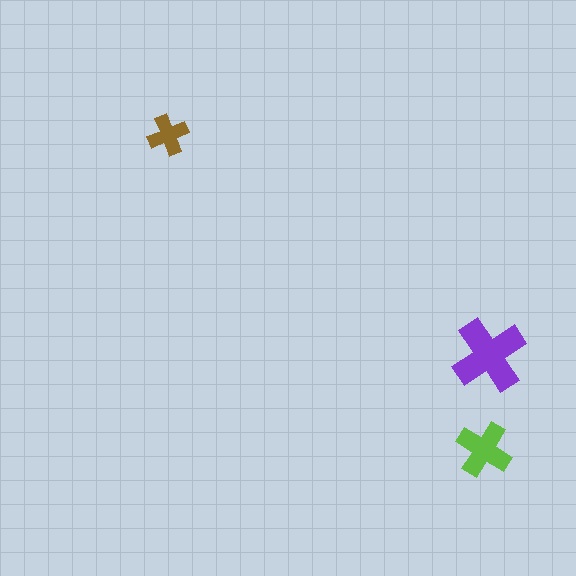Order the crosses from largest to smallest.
the purple one, the lime one, the brown one.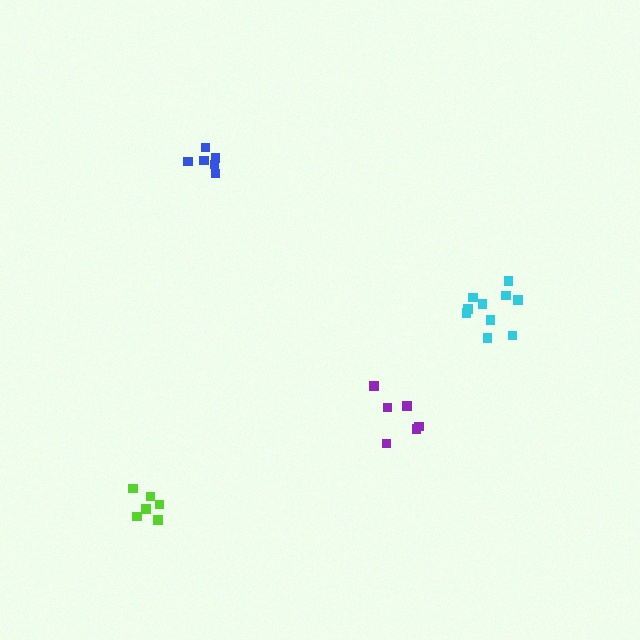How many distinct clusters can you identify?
There are 4 distinct clusters.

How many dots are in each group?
Group 1: 6 dots, Group 2: 6 dots, Group 3: 6 dots, Group 4: 10 dots (28 total).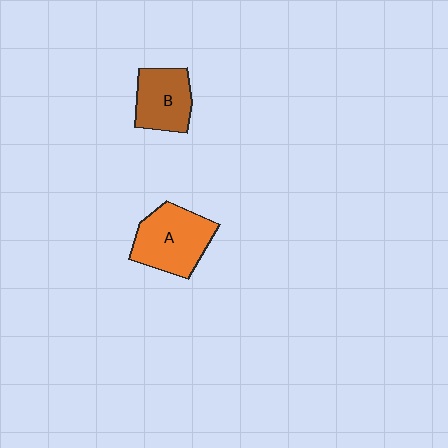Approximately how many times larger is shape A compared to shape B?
Approximately 1.3 times.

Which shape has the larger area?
Shape A (orange).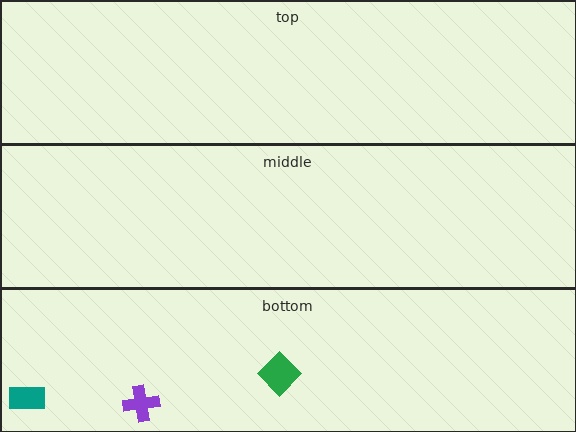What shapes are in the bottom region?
The green diamond, the teal rectangle, the purple cross.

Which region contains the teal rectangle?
The bottom region.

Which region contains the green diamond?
The bottom region.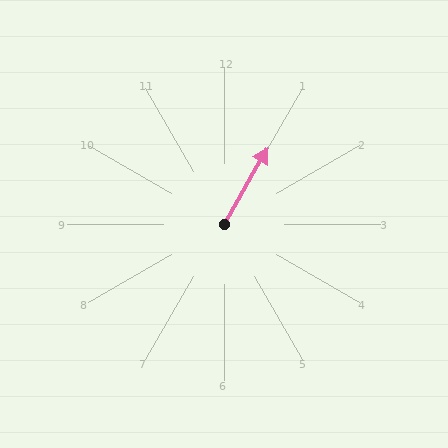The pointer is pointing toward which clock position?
Roughly 1 o'clock.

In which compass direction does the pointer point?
Northeast.